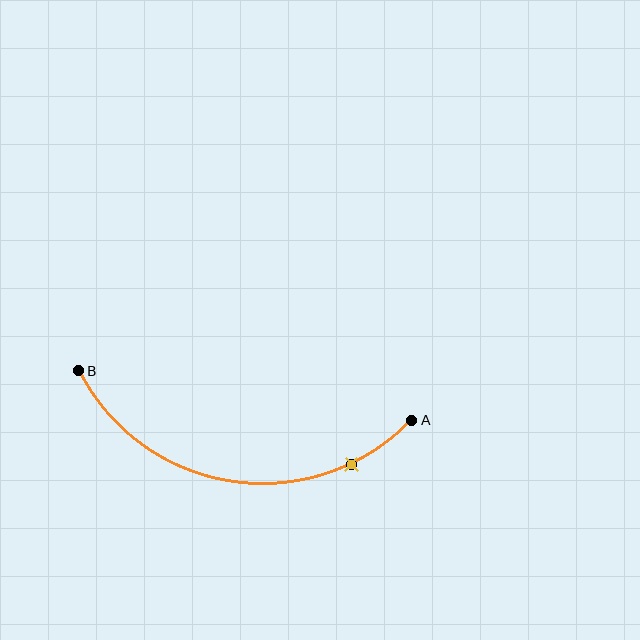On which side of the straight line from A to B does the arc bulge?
The arc bulges below the straight line connecting A and B.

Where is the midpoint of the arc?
The arc midpoint is the point on the curve farthest from the straight line joining A and B. It sits below that line.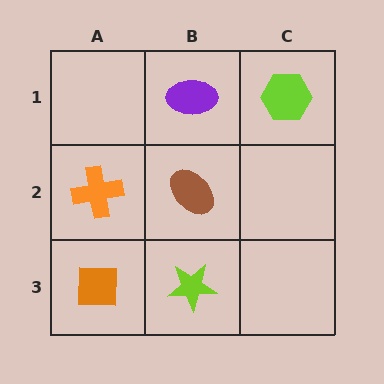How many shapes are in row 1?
2 shapes.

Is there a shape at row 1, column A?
No, that cell is empty.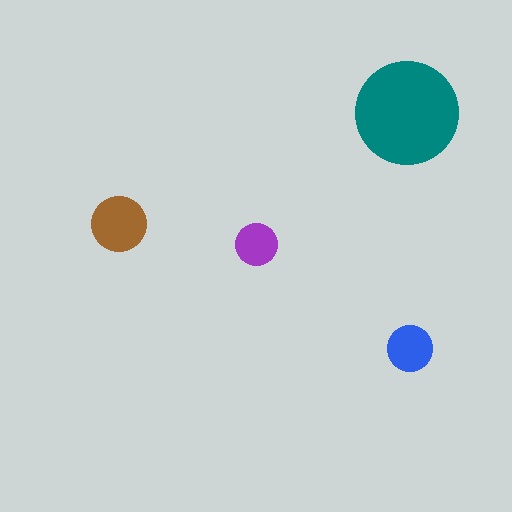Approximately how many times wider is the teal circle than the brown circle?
About 2 times wider.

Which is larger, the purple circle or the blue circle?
The blue one.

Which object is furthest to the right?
The blue circle is rightmost.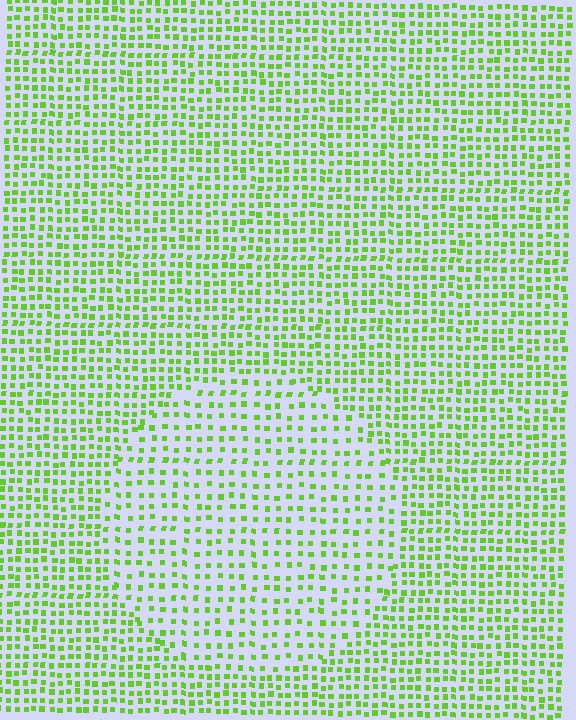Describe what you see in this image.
The image contains small lime elements arranged at two different densities. A circle-shaped region is visible where the elements are less densely packed than the surrounding area.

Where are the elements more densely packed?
The elements are more densely packed outside the circle boundary.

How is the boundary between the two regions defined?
The boundary is defined by a change in element density (approximately 1.7x ratio). All elements are the same color, size, and shape.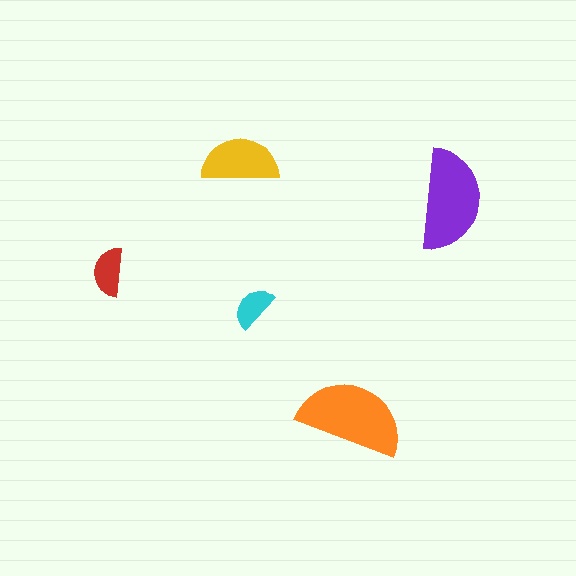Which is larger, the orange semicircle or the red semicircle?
The orange one.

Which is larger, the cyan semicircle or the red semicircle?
The red one.